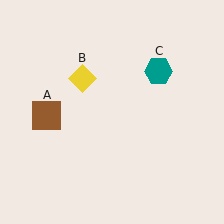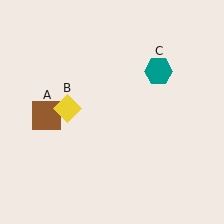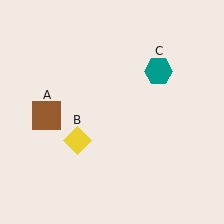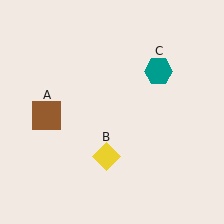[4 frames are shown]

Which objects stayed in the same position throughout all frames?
Brown square (object A) and teal hexagon (object C) remained stationary.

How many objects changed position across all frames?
1 object changed position: yellow diamond (object B).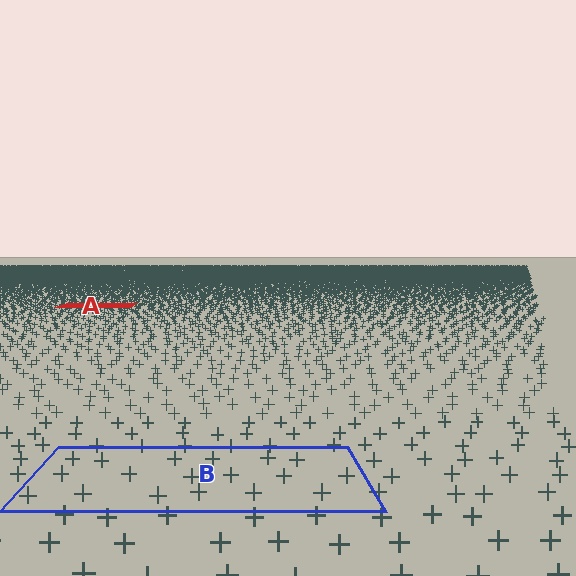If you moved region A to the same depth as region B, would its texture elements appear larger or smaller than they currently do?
They would appear larger. At a closer depth, the same texture elements are projected at a bigger on-screen size.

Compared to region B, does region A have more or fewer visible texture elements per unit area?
Region A has more texture elements per unit area — they are packed more densely because it is farther away.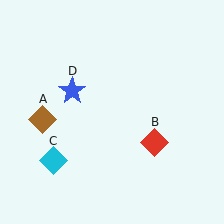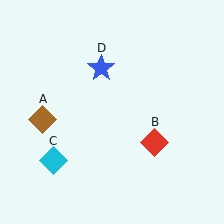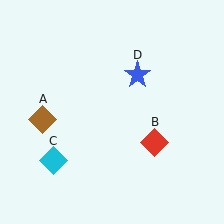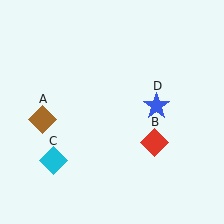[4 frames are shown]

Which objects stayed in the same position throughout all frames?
Brown diamond (object A) and red diamond (object B) and cyan diamond (object C) remained stationary.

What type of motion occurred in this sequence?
The blue star (object D) rotated clockwise around the center of the scene.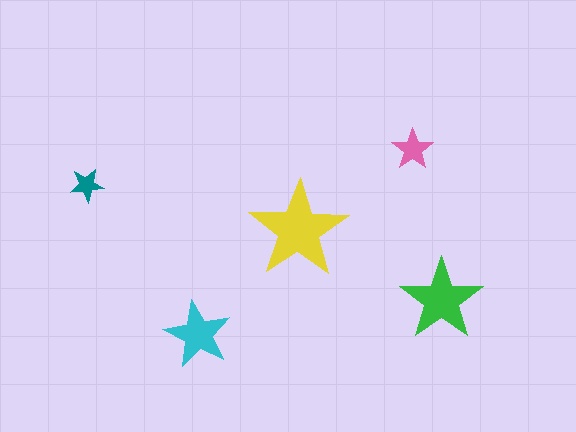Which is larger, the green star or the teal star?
The green one.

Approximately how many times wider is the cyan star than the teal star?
About 2 times wider.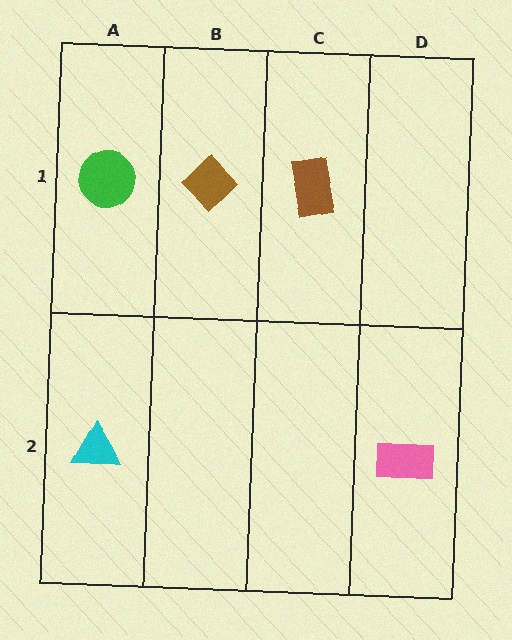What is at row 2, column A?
A cyan triangle.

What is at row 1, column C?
A brown rectangle.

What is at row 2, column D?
A pink rectangle.